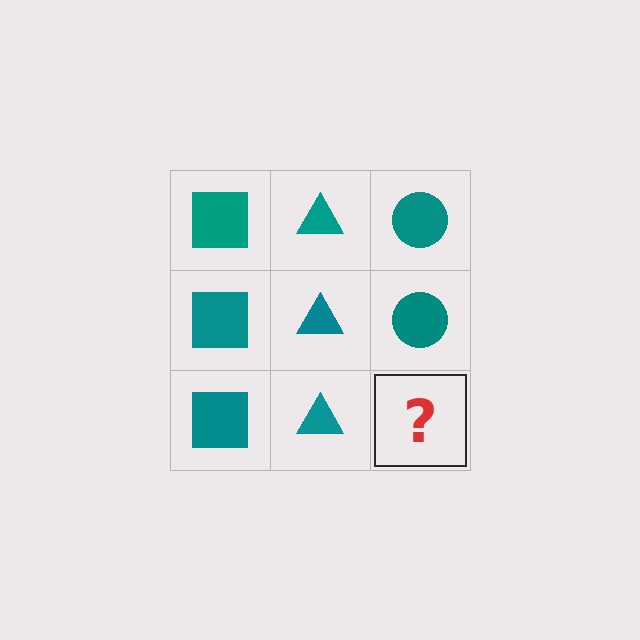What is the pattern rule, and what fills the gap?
The rule is that each column has a consistent shape. The gap should be filled with a teal circle.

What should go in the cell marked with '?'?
The missing cell should contain a teal circle.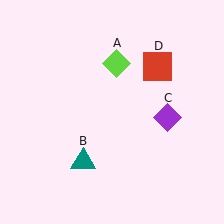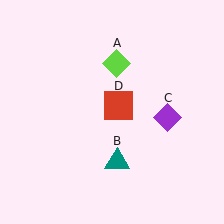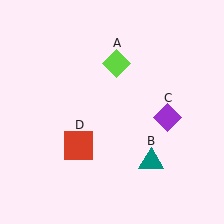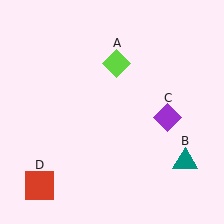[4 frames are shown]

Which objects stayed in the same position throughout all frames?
Lime diamond (object A) and purple diamond (object C) remained stationary.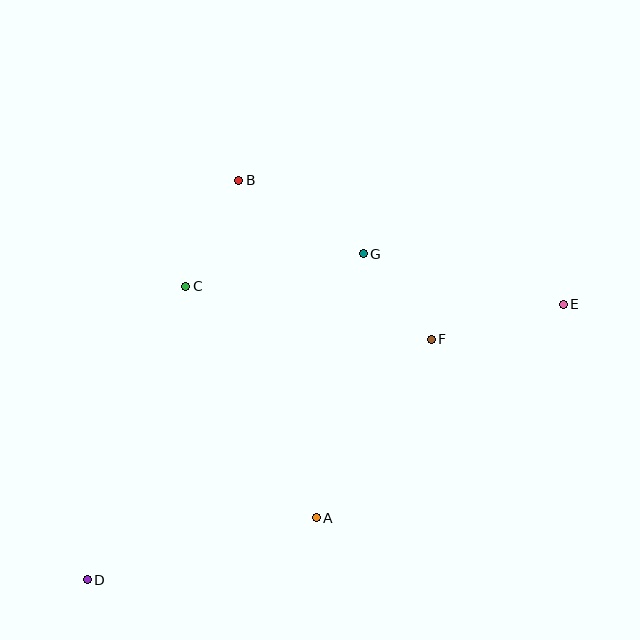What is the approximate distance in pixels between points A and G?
The distance between A and G is approximately 268 pixels.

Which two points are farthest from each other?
Points D and E are farthest from each other.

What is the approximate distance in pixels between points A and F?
The distance between A and F is approximately 212 pixels.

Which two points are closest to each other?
Points F and G are closest to each other.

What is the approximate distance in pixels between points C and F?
The distance between C and F is approximately 251 pixels.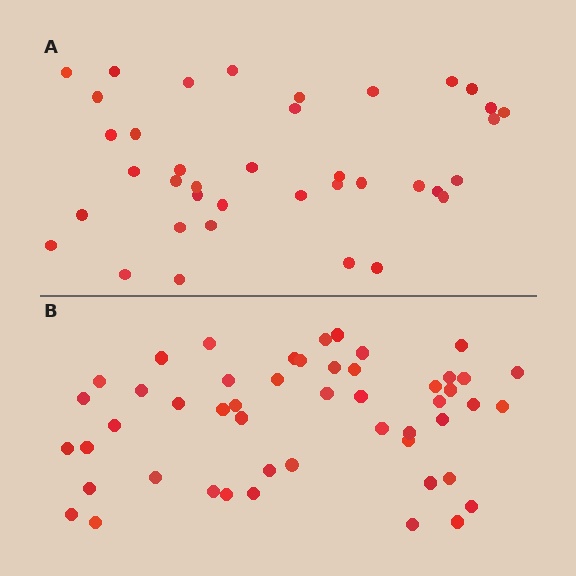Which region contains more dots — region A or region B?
Region B (the bottom region) has more dots.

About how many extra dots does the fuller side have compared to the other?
Region B has roughly 12 or so more dots than region A.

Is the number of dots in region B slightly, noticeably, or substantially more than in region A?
Region B has noticeably more, but not dramatically so. The ratio is roughly 1.3 to 1.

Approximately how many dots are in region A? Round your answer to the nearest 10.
About 40 dots. (The exact count is 38, which rounds to 40.)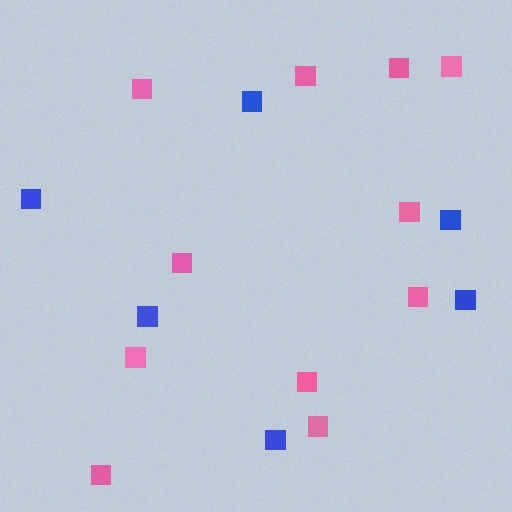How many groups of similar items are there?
There are 2 groups: one group of pink squares (11) and one group of blue squares (6).